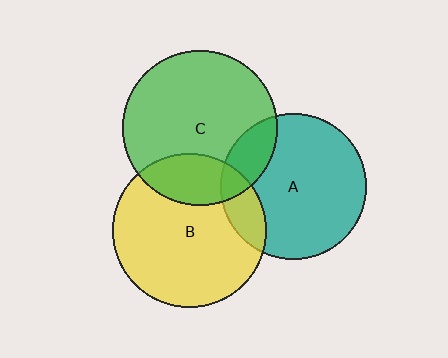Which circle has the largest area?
Circle C (green).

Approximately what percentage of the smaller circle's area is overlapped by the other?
Approximately 15%.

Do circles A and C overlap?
Yes.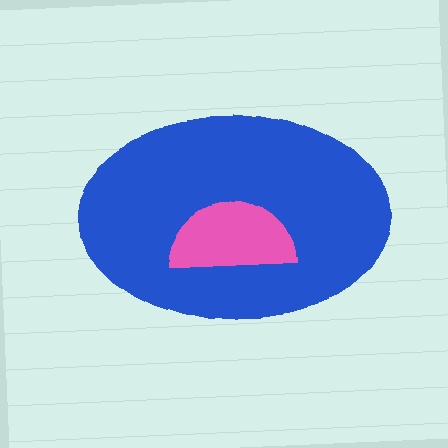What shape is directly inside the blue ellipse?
The pink semicircle.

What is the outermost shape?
The blue ellipse.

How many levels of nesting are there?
2.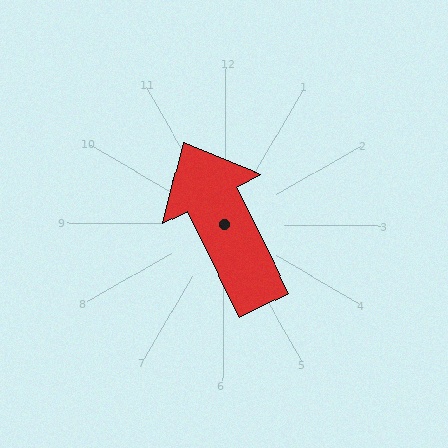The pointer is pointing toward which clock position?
Roughly 11 o'clock.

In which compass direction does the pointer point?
Northwest.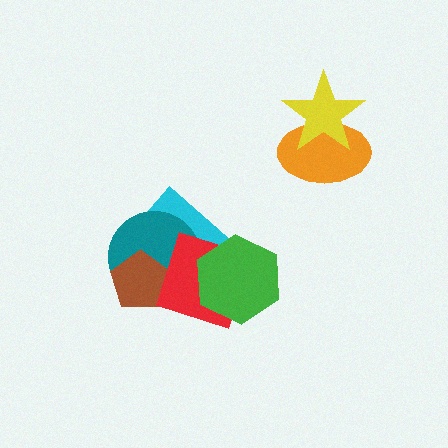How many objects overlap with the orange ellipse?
1 object overlaps with the orange ellipse.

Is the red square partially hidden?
Yes, it is partially covered by another shape.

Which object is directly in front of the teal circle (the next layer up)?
The brown pentagon is directly in front of the teal circle.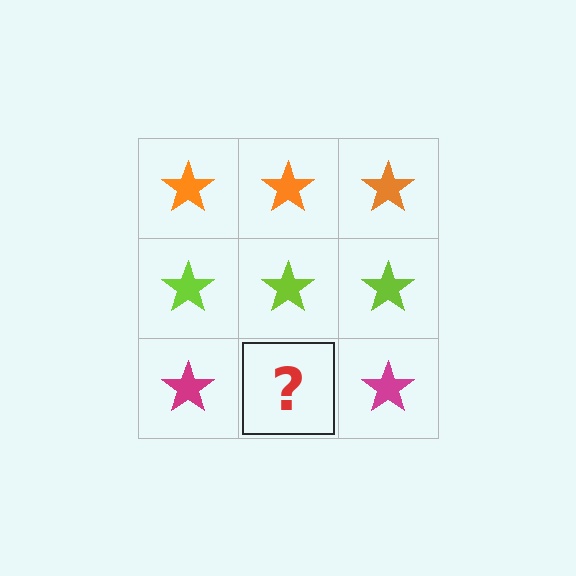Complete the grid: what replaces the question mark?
The question mark should be replaced with a magenta star.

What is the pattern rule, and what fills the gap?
The rule is that each row has a consistent color. The gap should be filled with a magenta star.